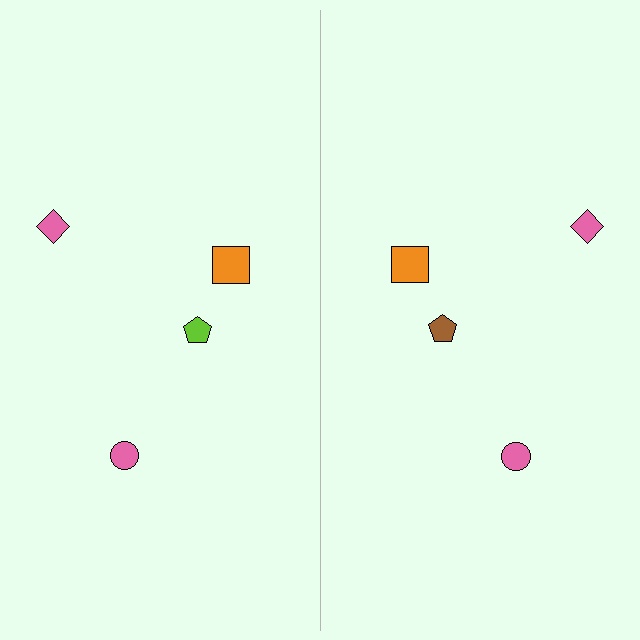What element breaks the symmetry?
The brown pentagon on the right side breaks the symmetry — its mirror counterpart is lime.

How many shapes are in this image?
There are 8 shapes in this image.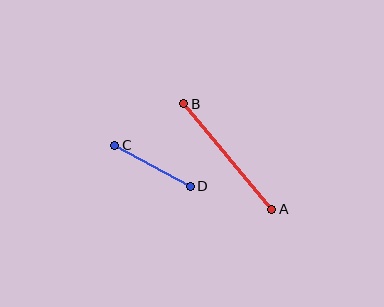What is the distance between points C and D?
The distance is approximately 86 pixels.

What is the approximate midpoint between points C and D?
The midpoint is at approximately (153, 166) pixels.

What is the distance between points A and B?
The distance is approximately 138 pixels.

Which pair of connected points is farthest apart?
Points A and B are farthest apart.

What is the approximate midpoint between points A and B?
The midpoint is at approximately (228, 157) pixels.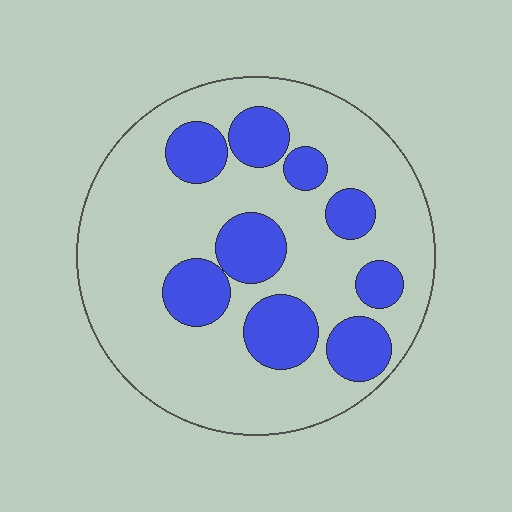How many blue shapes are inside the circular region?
9.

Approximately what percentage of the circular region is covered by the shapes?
Approximately 25%.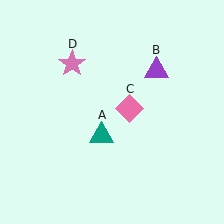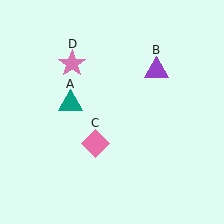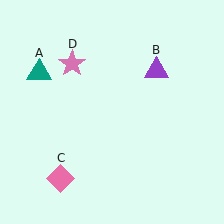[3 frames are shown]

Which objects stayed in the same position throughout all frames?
Purple triangle (object B) and pink star (object D) remained stationary.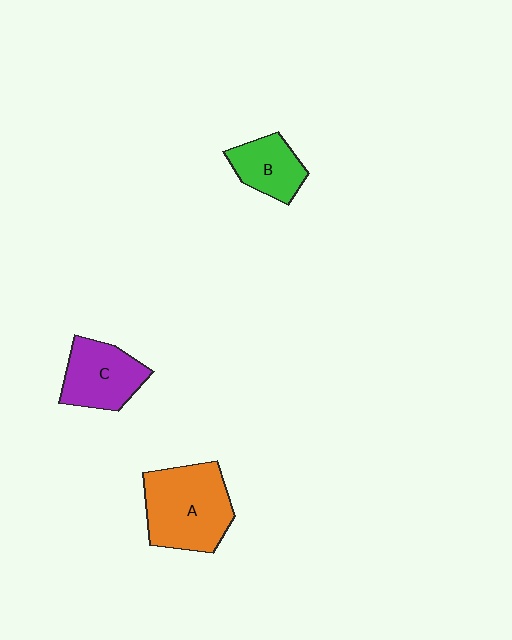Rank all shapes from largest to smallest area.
From largest to smallest: A (orange), C (purple), B (green).